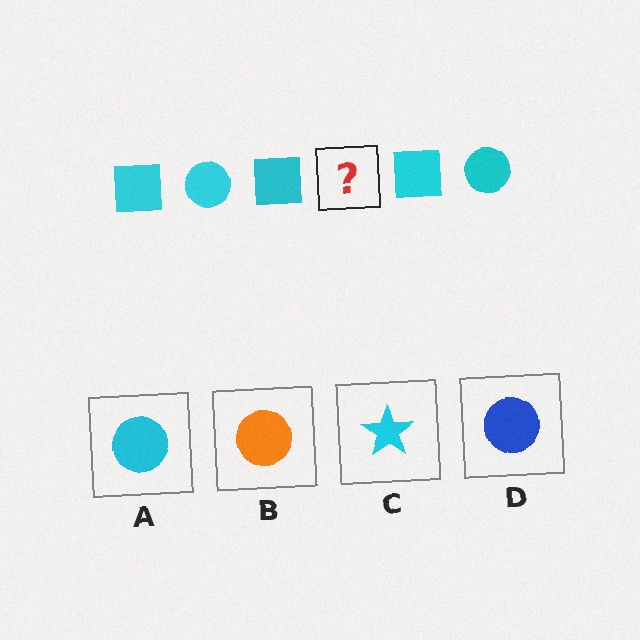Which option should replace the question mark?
Option A.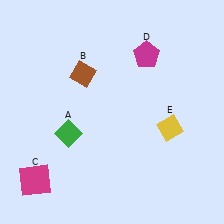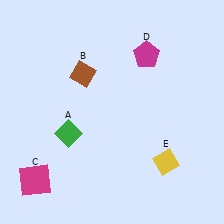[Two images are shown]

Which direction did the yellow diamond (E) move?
The yellow diamond (E) moved down.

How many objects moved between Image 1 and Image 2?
1 object moved between the two images.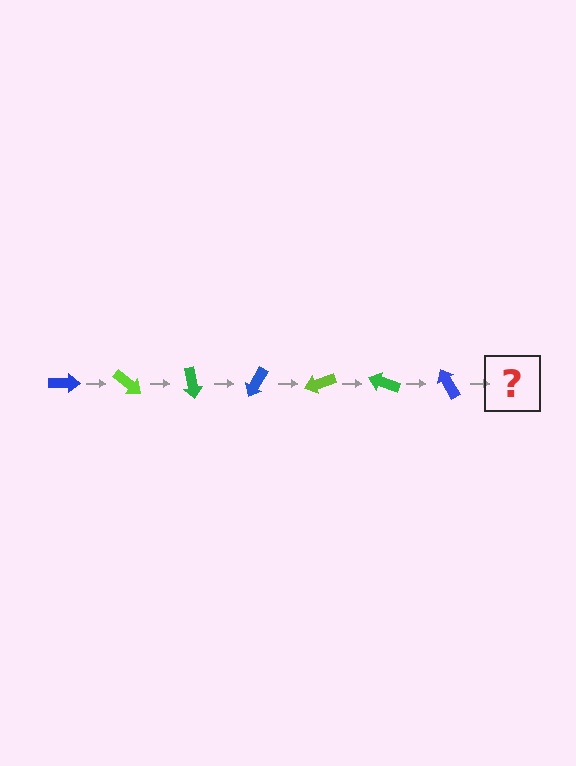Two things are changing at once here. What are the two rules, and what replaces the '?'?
The two rules are that it rotates 40 degrees each step and the color cycles through blue, lime, and green. The '?' should be a lime arrow, rotated 280 degrees from the start.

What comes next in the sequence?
The next element should be a lime arrow, rotated 280 degrees from the start.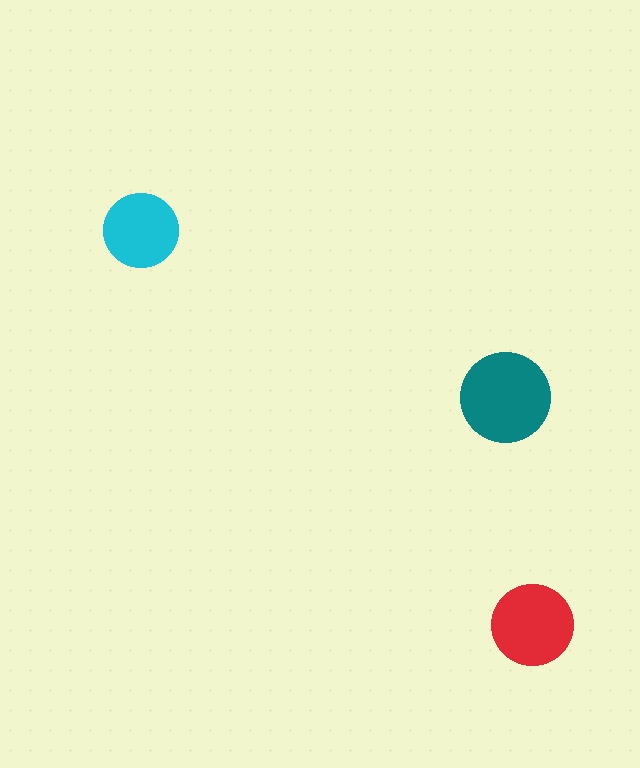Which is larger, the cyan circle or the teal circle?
The teal one.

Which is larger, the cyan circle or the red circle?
The red one.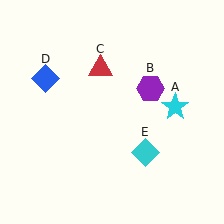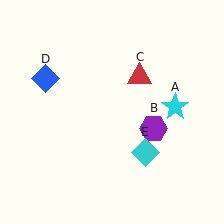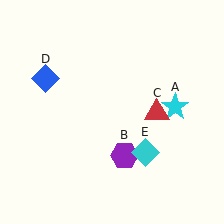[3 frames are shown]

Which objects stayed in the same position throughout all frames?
Cyan star (object A) and blue diamond (object D) and cyan diamond (object E) remained stationary.